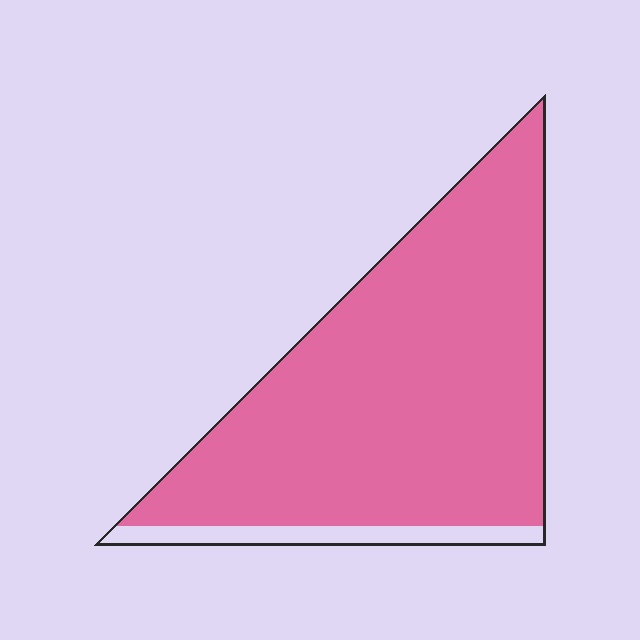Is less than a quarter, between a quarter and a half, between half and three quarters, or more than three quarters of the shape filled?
More than three quarters.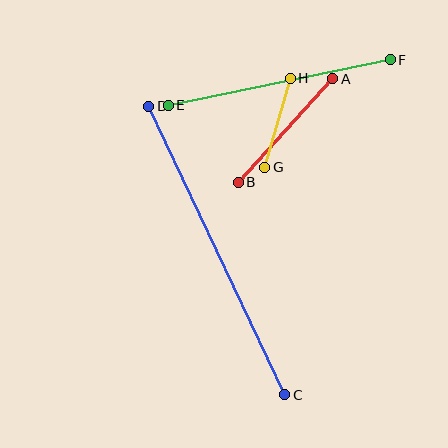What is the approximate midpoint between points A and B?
The midpoint is at approximately (286, 131) pixels.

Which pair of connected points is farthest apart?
Points C and D are farthest apart.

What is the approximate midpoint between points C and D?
The midpoint is at approximately (217, 251) pixels.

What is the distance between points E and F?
The distance is approximately 227 pixels.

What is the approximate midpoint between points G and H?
The midpoint is at approximately (278, 123) pixels.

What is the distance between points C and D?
The distance is approximately 319 pixels.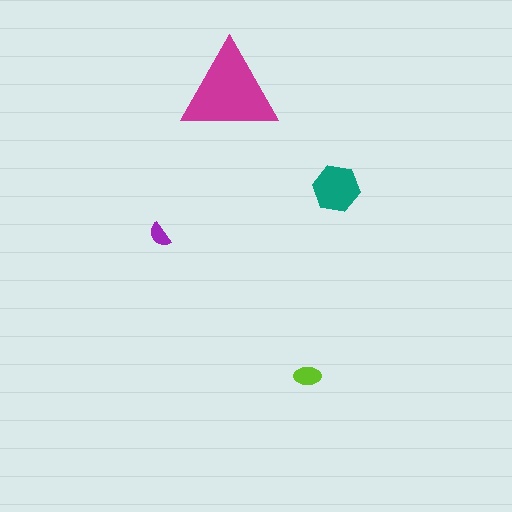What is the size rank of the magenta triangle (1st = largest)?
1st.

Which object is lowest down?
The lime ellipse is bottommost.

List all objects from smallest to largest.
The purple semicircle, the lime ellipse, the teal hexagon, the magenta triangle.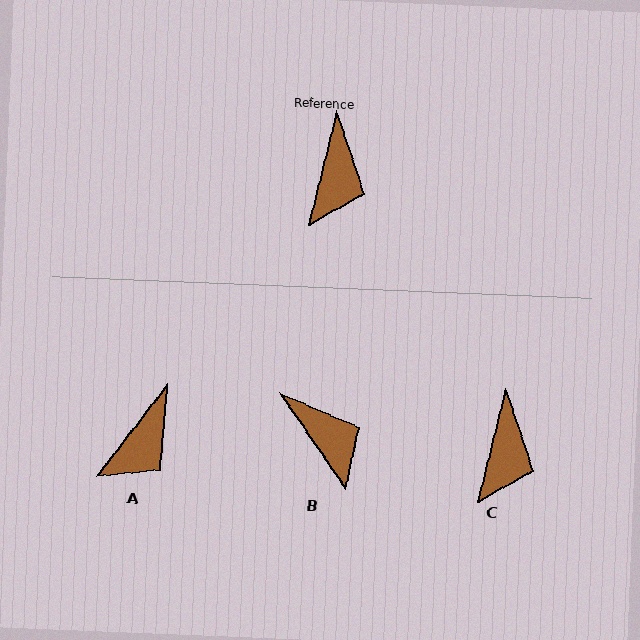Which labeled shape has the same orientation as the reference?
C.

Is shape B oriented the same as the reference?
No, it is off by about 49 degrees.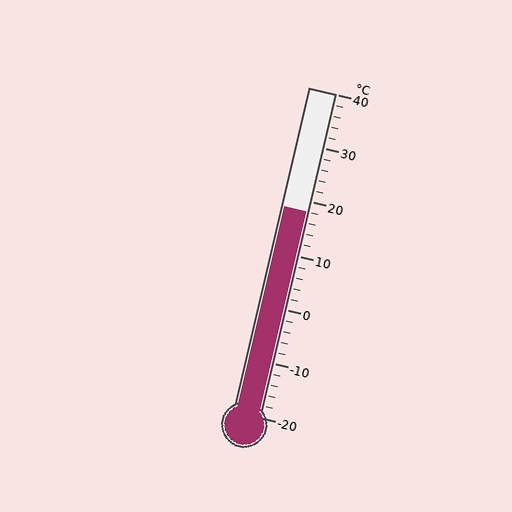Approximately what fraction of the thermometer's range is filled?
The thermometer is filled to approximately 65% of its range.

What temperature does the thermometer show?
The thermometer shows approximately 18°C.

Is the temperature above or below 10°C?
The temperature is above 10°C.